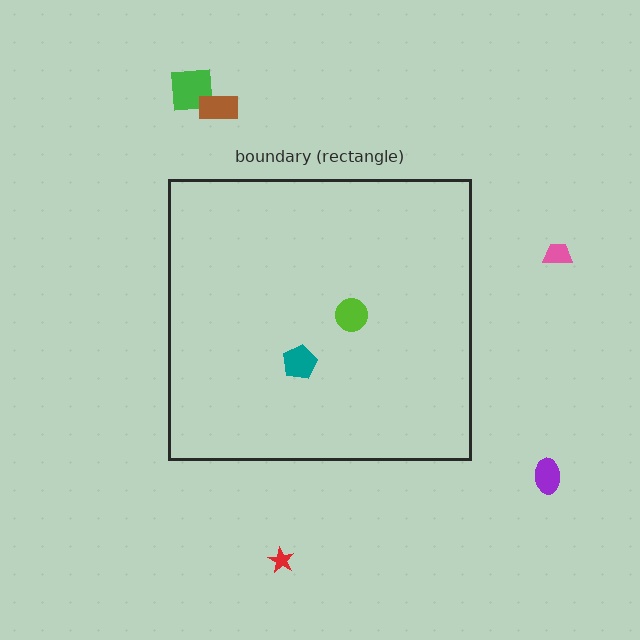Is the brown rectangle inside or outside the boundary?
Outside.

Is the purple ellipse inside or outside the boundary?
Outside.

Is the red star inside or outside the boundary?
Outside.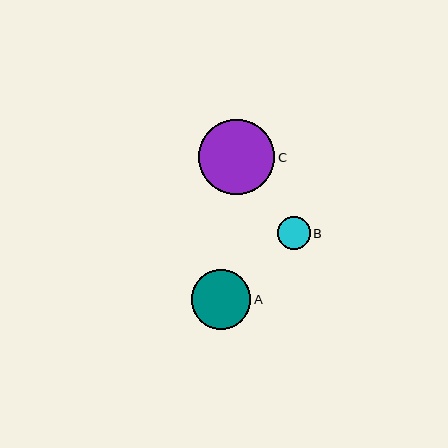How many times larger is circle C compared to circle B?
Circle C is approximately 2.3 times the size of circle B.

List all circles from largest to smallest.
From largest to smallest: C, A, B.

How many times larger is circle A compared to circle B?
Circle A is approximately 1.8 times the size of circle B.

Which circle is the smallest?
Circle B is the smallest with a size of approximately 33 pixels.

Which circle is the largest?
Circle C is the largest with a size of approximately 76 pixels.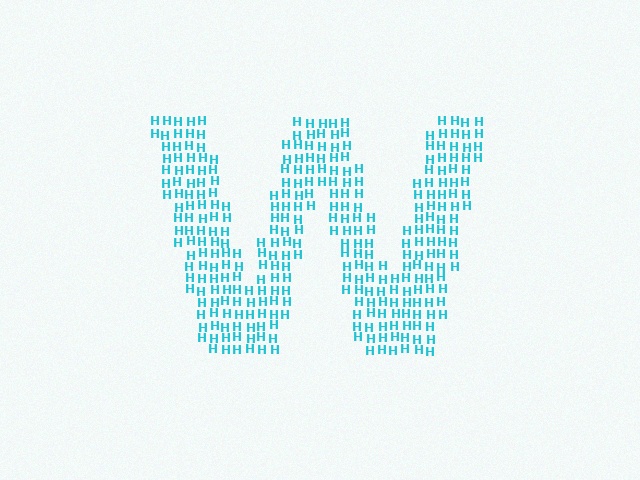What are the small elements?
The small elements are letter H's.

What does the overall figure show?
The overall figure shows the letter W.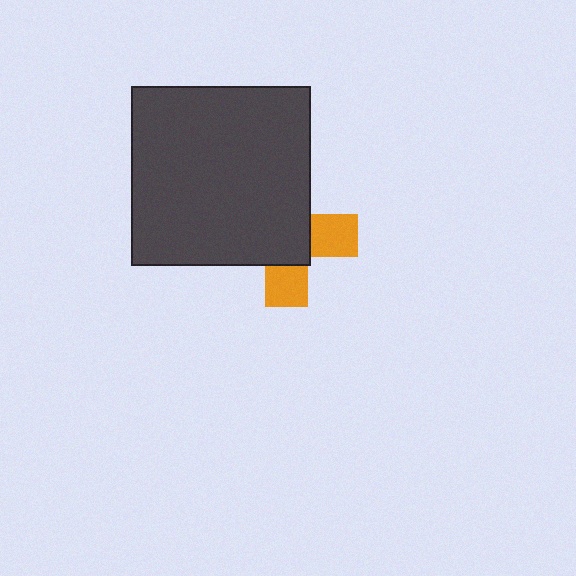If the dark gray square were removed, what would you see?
You would see the complete orange cross.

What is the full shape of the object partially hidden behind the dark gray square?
The partially hidden object is an orange cross.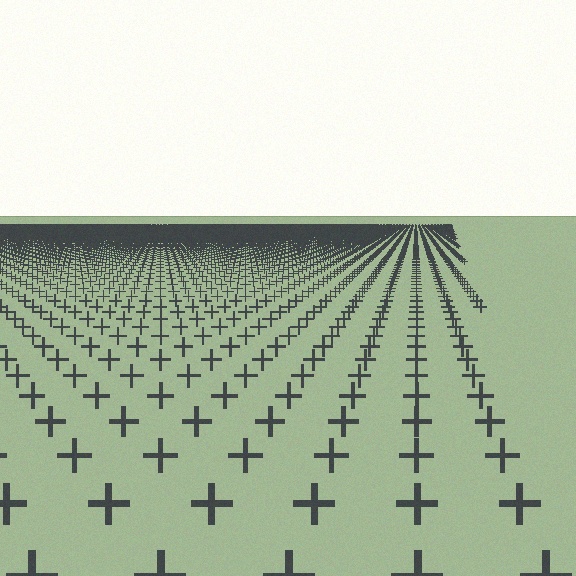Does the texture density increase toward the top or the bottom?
Density increases toward the top.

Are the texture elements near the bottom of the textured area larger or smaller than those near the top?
Larger. Near the bottom, elements are closer to the viewer and appear at a bigger on-screen size.